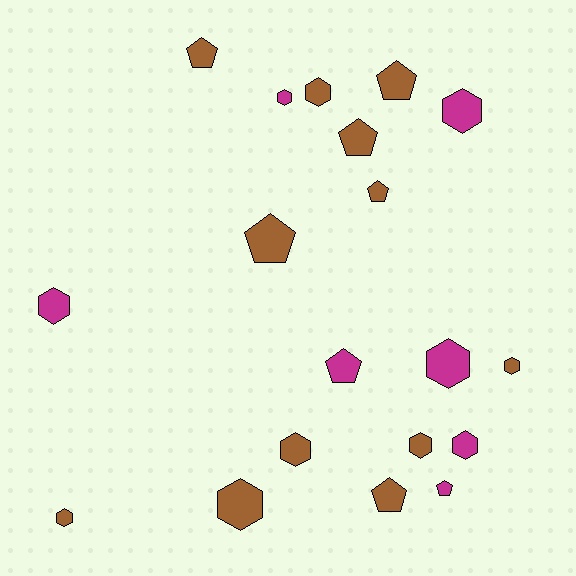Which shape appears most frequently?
Hexagon, with 11 objects.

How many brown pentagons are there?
There are 6 brown pentagons.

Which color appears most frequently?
Brown, with 12 objects.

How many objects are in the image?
There are 19 objects.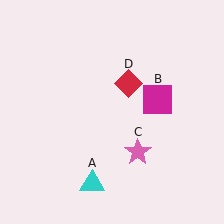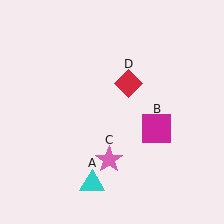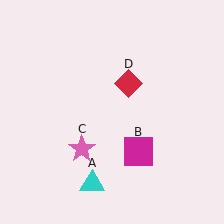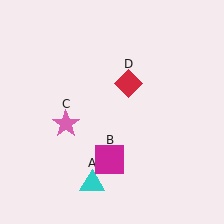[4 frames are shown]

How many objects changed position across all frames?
2 objects changed position: magenta square (object B), pink star (object C).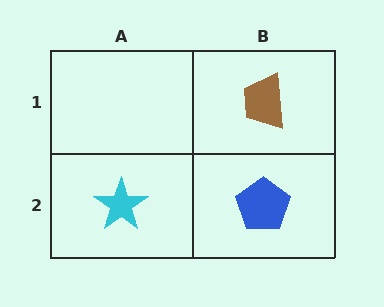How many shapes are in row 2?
2 shapes.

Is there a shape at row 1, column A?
No, that cell is empty.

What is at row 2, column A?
A cyan star.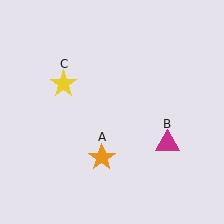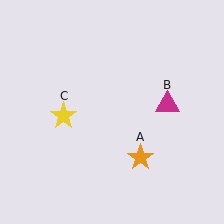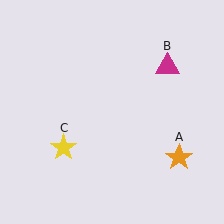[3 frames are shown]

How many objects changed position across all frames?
3 objects changed position: orange star (object A), magenta triangle (object B), yellow star (object C).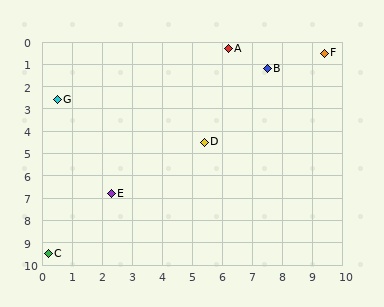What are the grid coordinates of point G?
Point G is at approximately (0.5, 2.6).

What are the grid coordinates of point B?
Point B is at approximately (7.5, 1.2).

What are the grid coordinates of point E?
Point E is at approximately (2.3, 6.8).